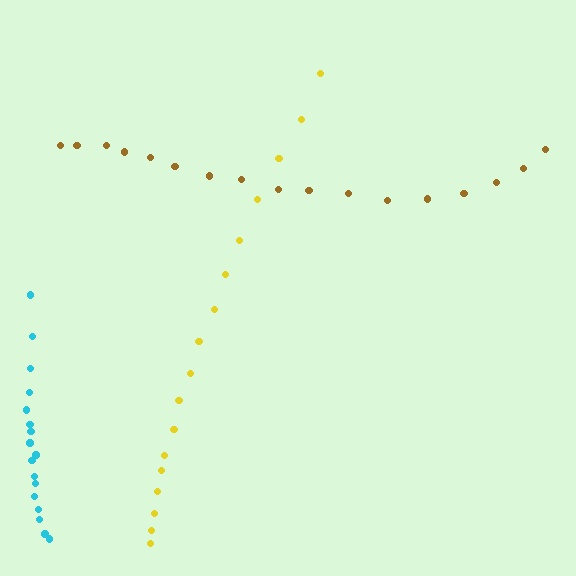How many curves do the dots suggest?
There are 3 distinct paths.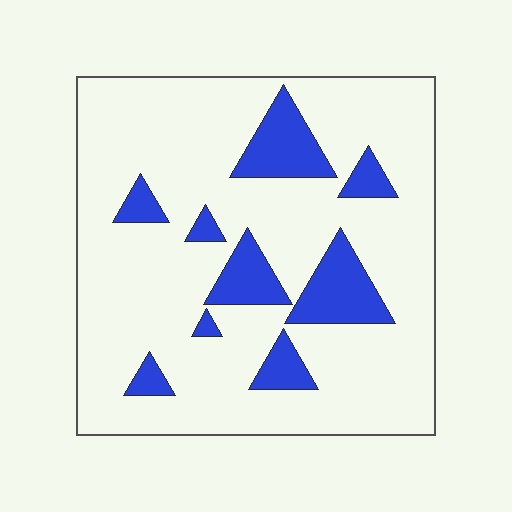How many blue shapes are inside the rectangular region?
9.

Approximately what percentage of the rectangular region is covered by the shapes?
Approximately 15%.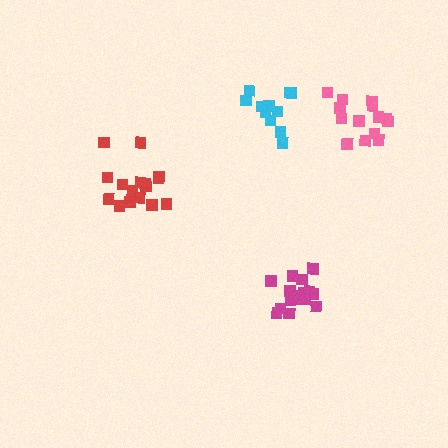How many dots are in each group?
Group 1: 11 dots, Group 2: 16 dots, Group 3: 16 dots, Group 4: 14 dots (57 total).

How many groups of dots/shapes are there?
There are 4 groups.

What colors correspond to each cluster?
The clusters are colored: cyan, red, magenta, pink.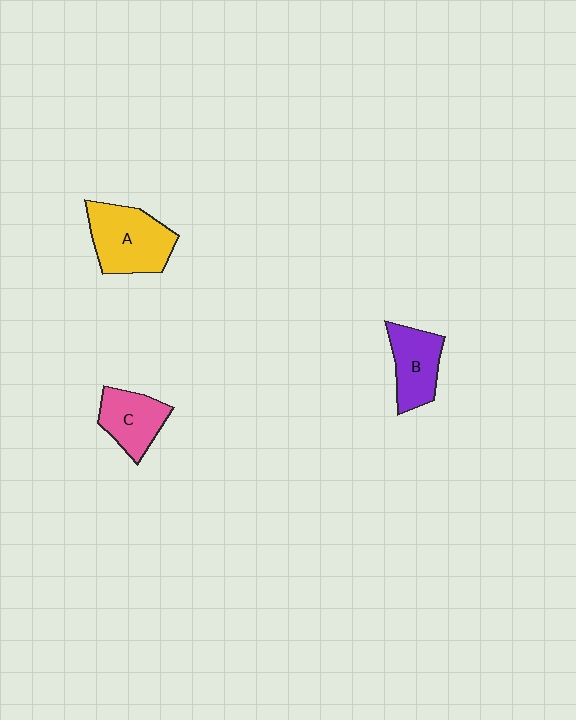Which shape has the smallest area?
Shape C (pink).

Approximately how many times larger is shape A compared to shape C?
Approximately 1.4 times.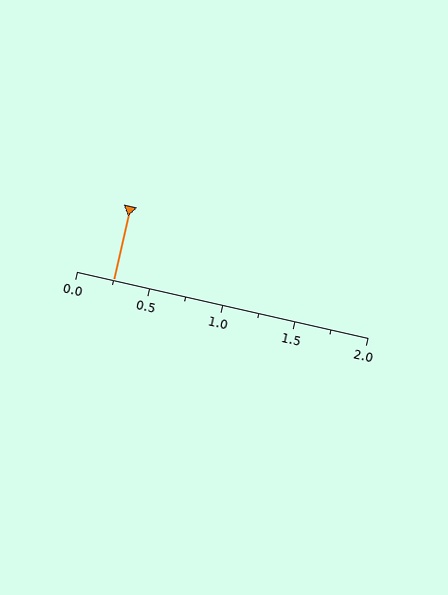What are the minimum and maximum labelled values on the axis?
The axis runs from 0.0 to 2.0.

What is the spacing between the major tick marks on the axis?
The major ticks are spaced 0.5 apart.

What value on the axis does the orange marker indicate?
The marker indicates approximately 0.25.